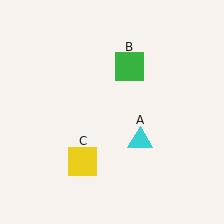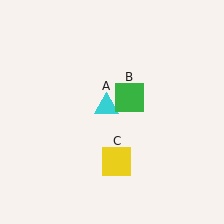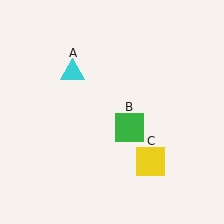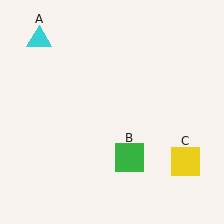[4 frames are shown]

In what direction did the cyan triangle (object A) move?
The cyan triangle (object A) moved up and to the left.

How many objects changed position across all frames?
3 objects changed position: cyan triangle (object A), green square (object B), yellow square (object C).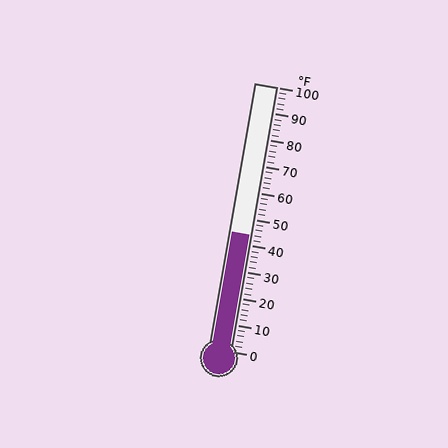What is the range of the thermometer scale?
The thermometer scale ranges from 0°F to 100°F.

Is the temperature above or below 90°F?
The temperature is below 90°F.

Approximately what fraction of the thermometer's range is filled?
The thermometer is filled to approximately 45% of its range.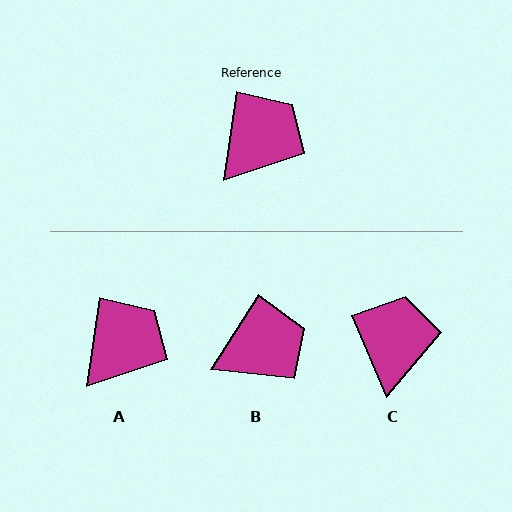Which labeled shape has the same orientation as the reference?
A.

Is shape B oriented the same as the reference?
No, it is off by about 25 degrees.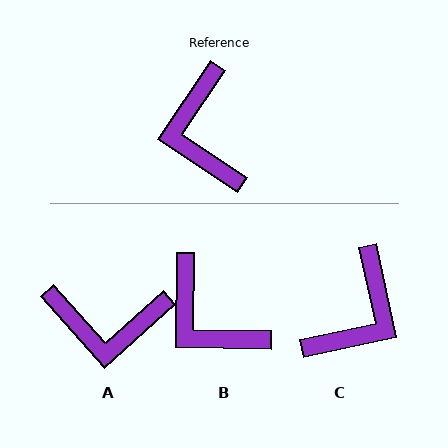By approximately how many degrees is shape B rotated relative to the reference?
Approximately 33 degrees counter-clockwise.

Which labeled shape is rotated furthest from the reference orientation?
C, about 136 degrees away.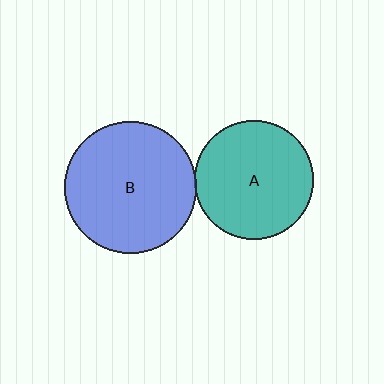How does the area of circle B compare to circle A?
Approximately 1.2 times.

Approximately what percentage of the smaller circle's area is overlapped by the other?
Approximately 5%.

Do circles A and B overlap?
Yes.